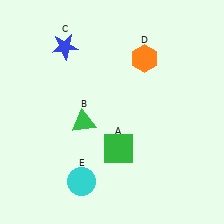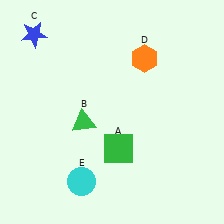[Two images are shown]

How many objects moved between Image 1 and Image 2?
1 object moved between the two images.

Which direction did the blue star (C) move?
The blue star (C) moved left.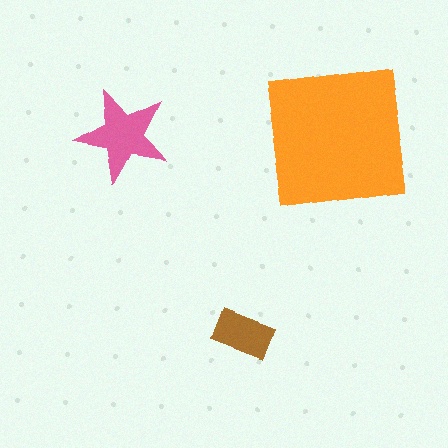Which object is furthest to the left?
The pink star is leftmost.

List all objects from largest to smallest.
The orange square, the pink star, the brown rectangle.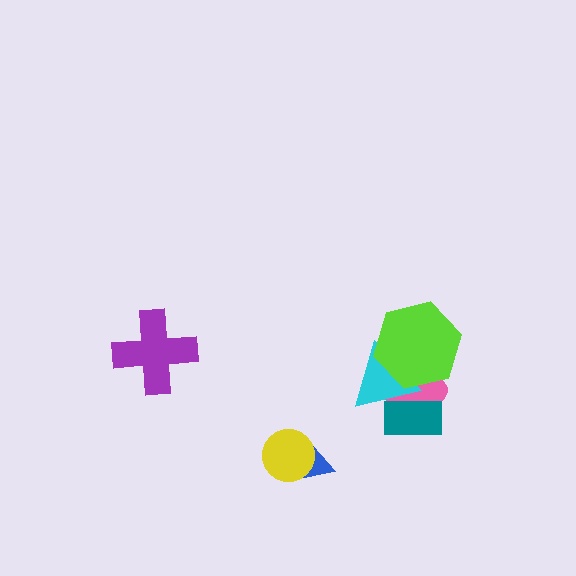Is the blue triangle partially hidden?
Yes, it is partially covered by another shape.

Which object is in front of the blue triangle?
The yellow circle is in front of the blue triangle.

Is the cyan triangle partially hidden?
Yes, it is partially covered by another shape.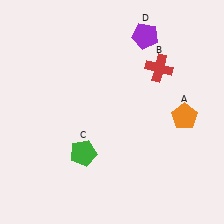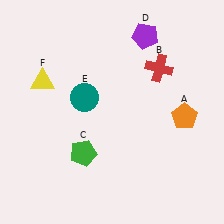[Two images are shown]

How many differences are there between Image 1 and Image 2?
There are 2 differences between the two images.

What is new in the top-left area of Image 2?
A teal circle (E) was added in the top-left area of Image 2.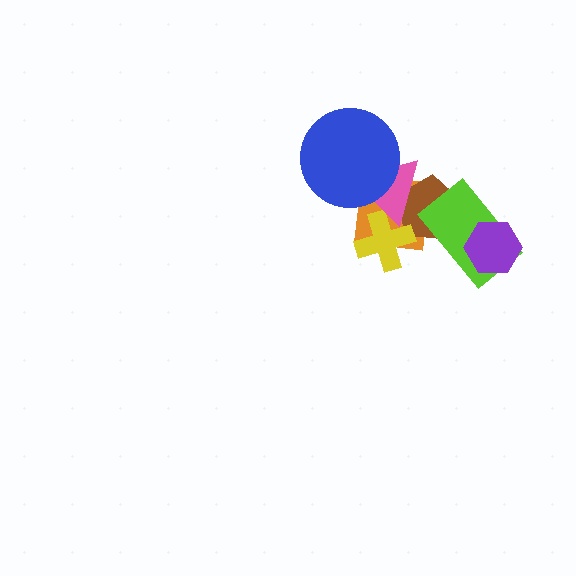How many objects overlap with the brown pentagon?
4 objects overlap with the brown pentagon.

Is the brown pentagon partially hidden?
Yes, it is partially covered by another shape.